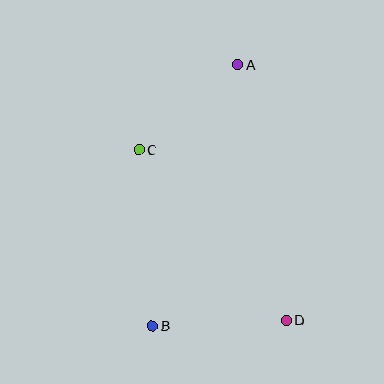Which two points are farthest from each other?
Points A and B are farthest from each other.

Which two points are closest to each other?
Points A and C are closest to each other.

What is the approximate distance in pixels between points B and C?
The distance between B and C is approximately 177 pixels.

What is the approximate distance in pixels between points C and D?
The distance between C and D is approximately 225 pixels.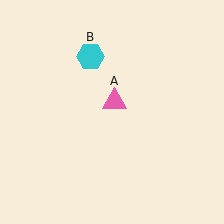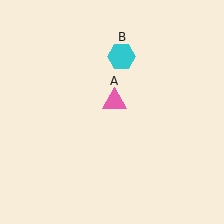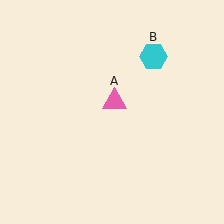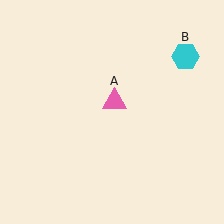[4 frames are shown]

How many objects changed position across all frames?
1 object changed position: cyan hexagon (object B).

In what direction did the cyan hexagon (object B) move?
The cyan hexagon (object B) moved right.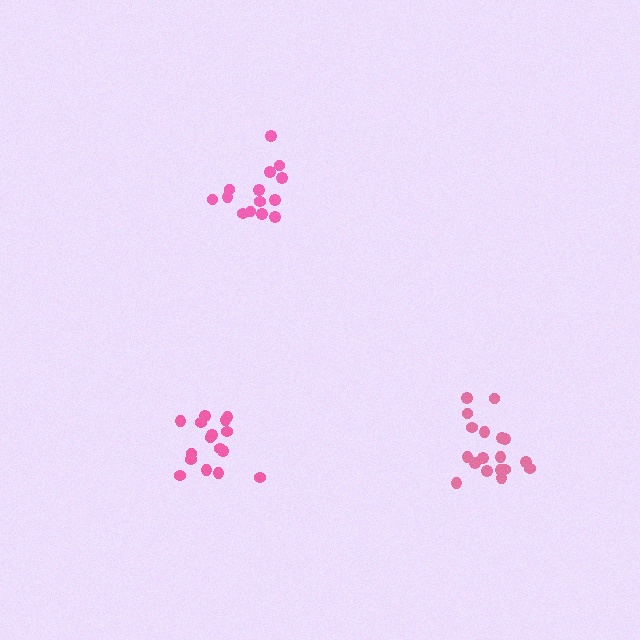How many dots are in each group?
Group 1: 14 dots, Group 2: 16 dots, Group 3: 18 dots (48 total).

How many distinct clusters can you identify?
There are 3 distinct clusters.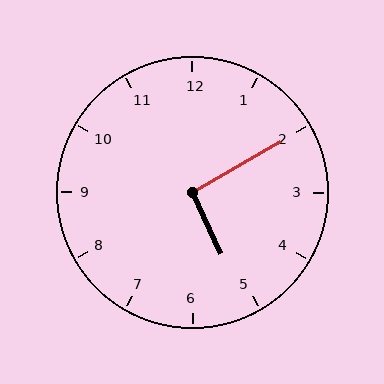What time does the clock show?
5:10.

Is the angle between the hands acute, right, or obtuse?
It is right.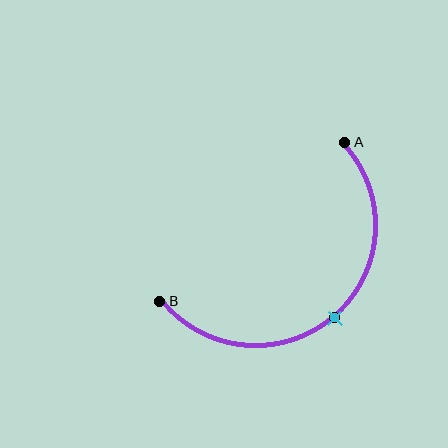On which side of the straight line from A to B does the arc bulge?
The arc bulges below and to the right of the straight line connecting A and B.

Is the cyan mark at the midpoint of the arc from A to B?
Yes. The cyan mark lies on the arc at equal arc-length from both A and B — it is the arc midpoint.